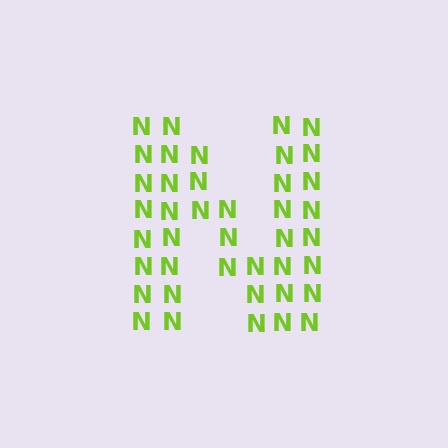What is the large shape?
The large shape is the letter N.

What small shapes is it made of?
It is made of small letter N's.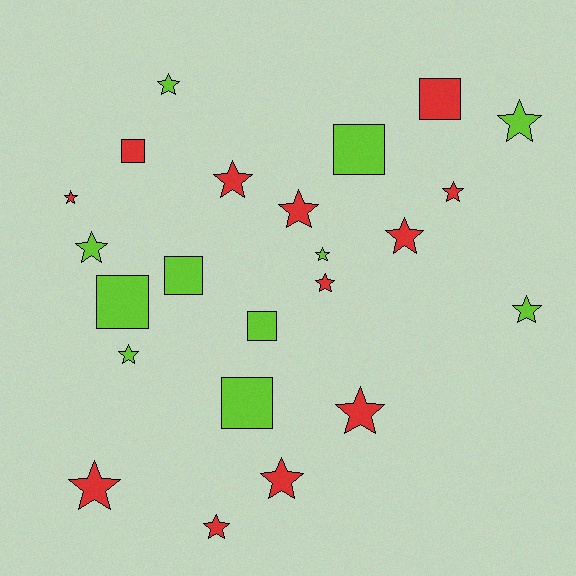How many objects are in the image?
There are 23 objects.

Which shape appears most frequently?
Star, with 16 objects.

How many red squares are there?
There are 2 red squares.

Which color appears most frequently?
Red, with 12 objects.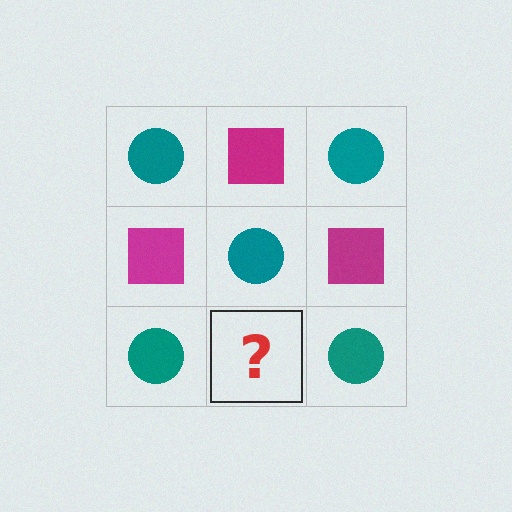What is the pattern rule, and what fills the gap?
The rule is that it alternates teal circle and magenta square in a checkerboard pattern. The gap should be filled with a magenta square.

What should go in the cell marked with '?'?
The missing cell should contain a magenta square.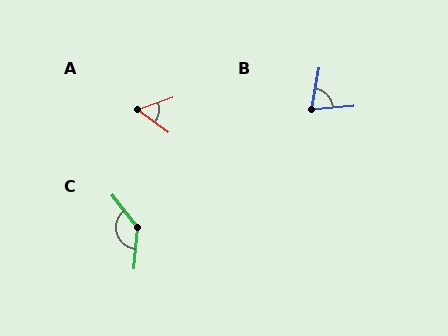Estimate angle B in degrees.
Approximately 76 degrees.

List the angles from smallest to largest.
A (55°), B (76°), C (137°).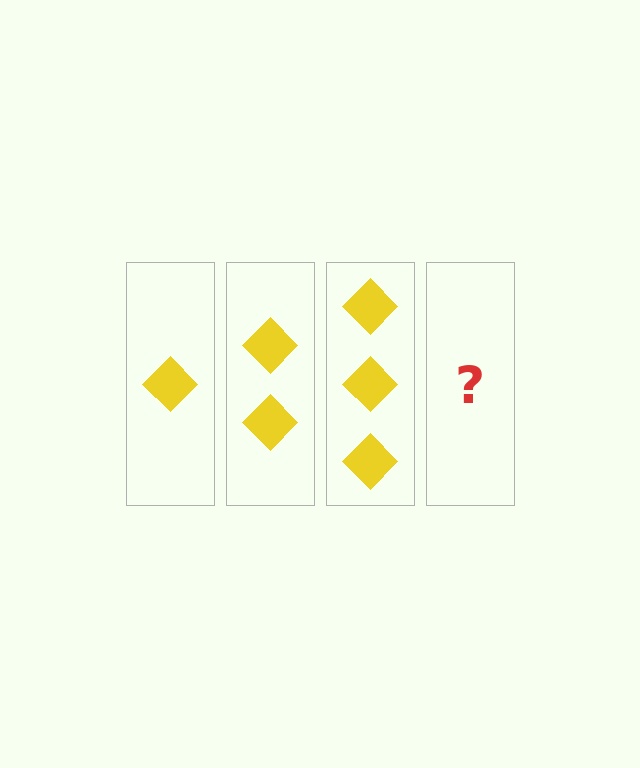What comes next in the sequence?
The next element should be 4 diamonds.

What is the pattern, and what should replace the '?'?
The pattern is that each step adds one more diamond. The '?' should be 4 diamonds.